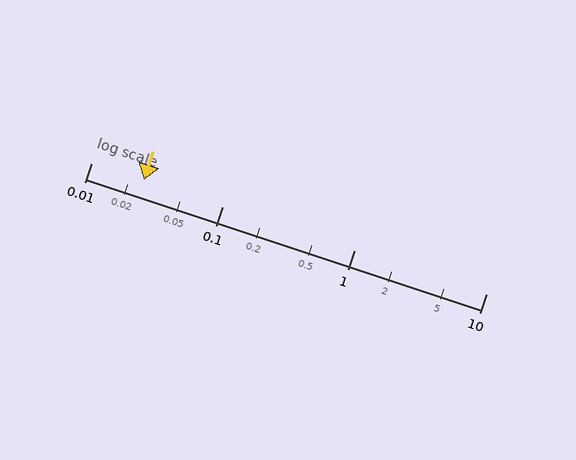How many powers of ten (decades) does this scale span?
The scale spans 3 decades, from 0.01 to 10.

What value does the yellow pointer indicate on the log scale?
The pointer indicates approximately 0.025.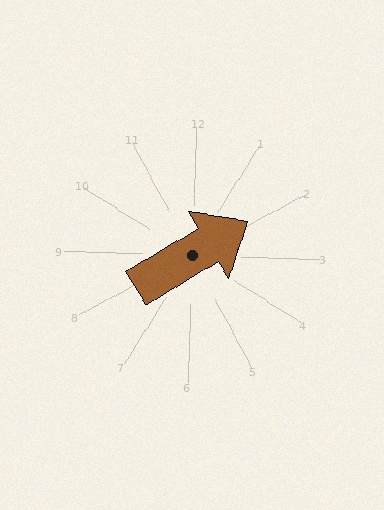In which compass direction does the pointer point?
Northeast.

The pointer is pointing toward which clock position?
Roughly 2 o'clock.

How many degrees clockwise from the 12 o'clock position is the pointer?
Approximately 57 degrees.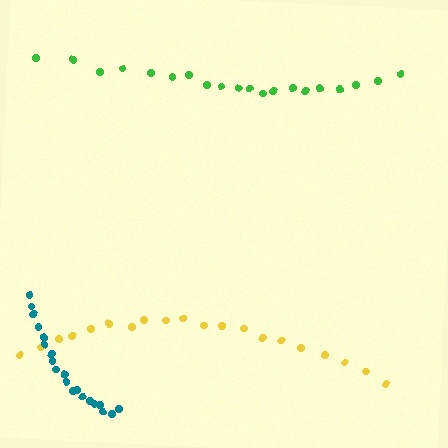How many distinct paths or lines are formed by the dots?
There are 3 distinct paths.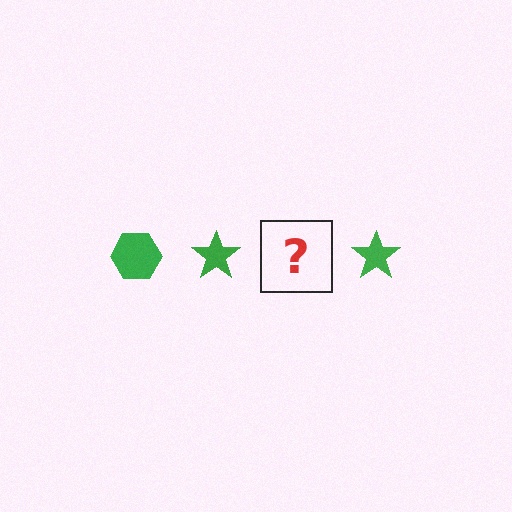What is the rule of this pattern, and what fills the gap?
The rule is that the pattern cycles through hexagon, star shapes in green. The gap should be filled with a green hexagon.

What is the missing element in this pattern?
The missing element is a green hexagon.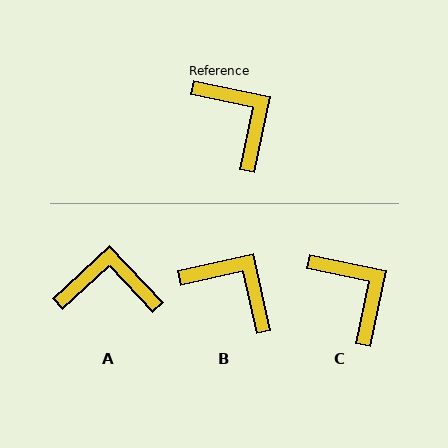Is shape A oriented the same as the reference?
No, it is off by about 55 degrees.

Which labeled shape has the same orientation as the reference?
C.